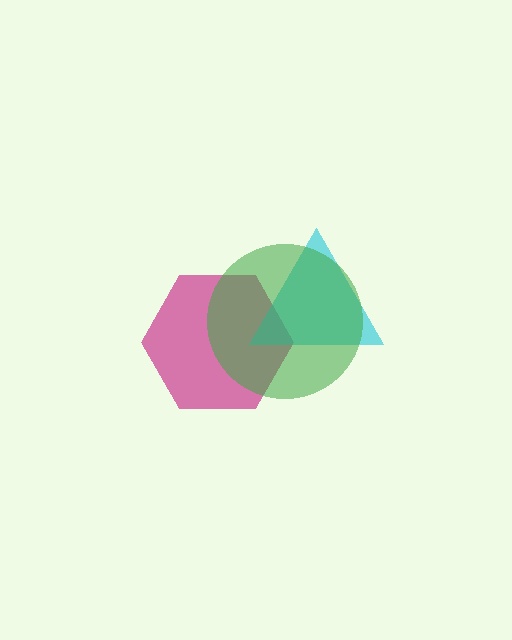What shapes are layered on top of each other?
The layered shapes are: a magenta hexagon, a cyan triangle, a green circle.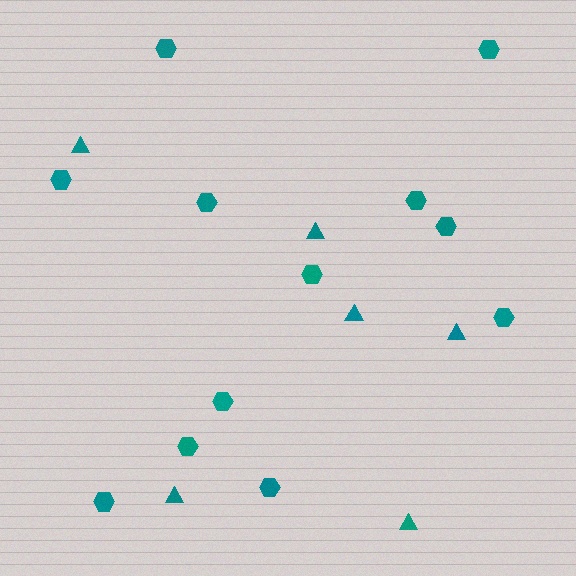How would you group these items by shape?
There are 2 groups: one group of triangles (6) and one group of hexagons (12).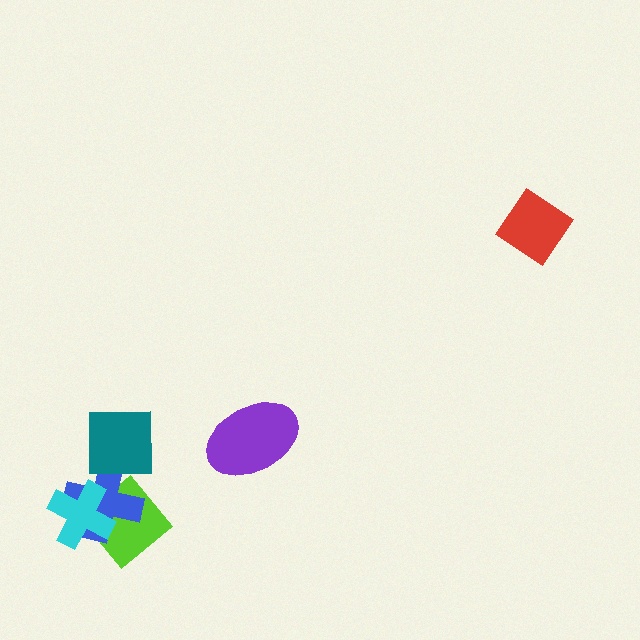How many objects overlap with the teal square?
2 objects overlap with the teal square.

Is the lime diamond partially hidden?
Yes, it is partially covered by another shape.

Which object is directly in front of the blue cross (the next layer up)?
The cyan cross is directly in front of the blue cross.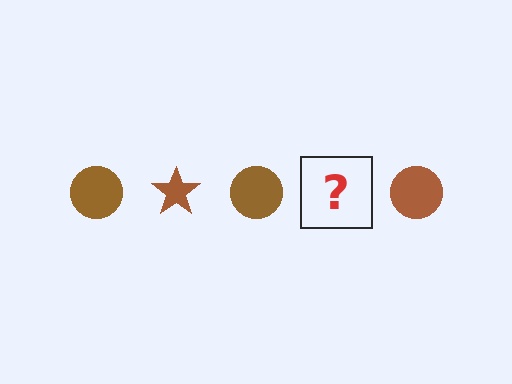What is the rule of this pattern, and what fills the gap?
The rule is that the pattern cycles through circle, star shapes in brown. The gap should be filled with a brown star.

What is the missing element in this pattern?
The missing element is a brown star.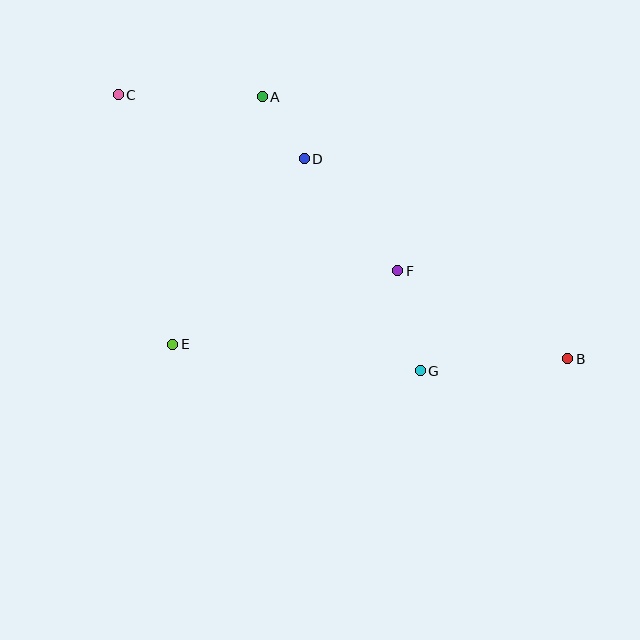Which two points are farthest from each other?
Points B and C are farthest from each other.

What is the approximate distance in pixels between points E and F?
The distance between E and F is approximately 237 pixels.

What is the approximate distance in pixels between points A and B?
The distance between A and B is approximately 402 pixels.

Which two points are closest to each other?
Points A and D are closest to each other.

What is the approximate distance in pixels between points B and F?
The distance between B and F is approximately 191 pixels.